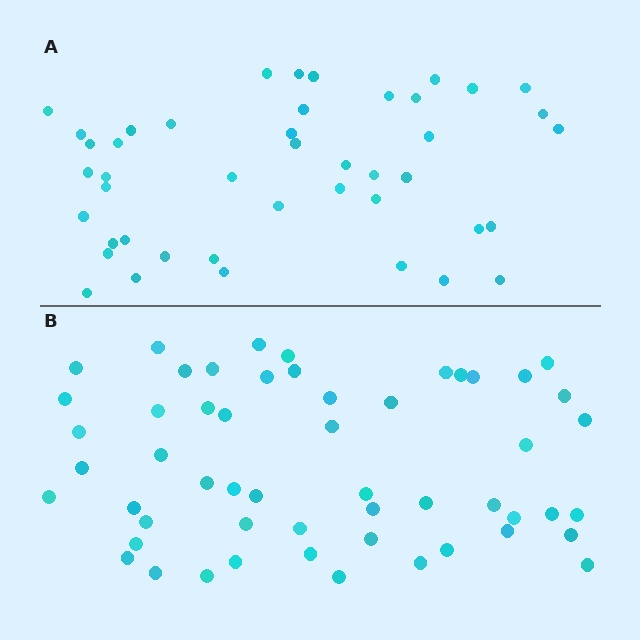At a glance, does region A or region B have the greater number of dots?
Region B (the bottom region) has more dots.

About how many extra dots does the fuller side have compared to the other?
Region B has roughly 10 or so more dots than region A.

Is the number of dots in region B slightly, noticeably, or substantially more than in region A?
Region B has only slightly more — the two regions are fairly close. The ratio is roughly 1.2 to 1.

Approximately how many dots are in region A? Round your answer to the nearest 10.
About 40 dots. (The exact count is 44, which rounds to 40.)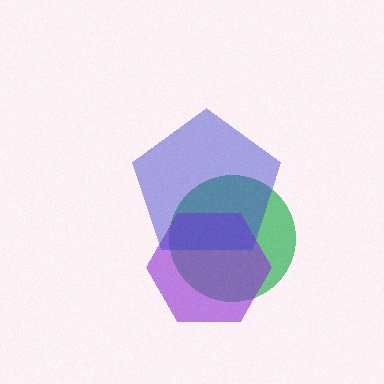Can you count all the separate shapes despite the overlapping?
Yes, there are 3 separate shapes.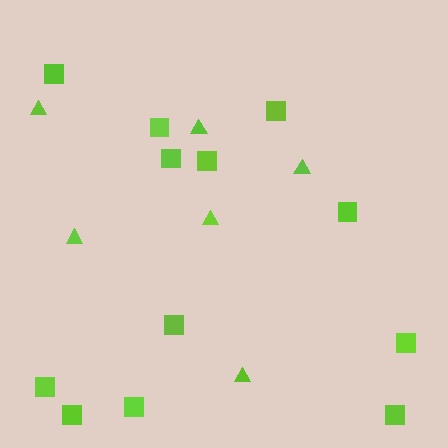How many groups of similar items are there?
There are 2 groups: one group of squares (12) and one group of triangles (6).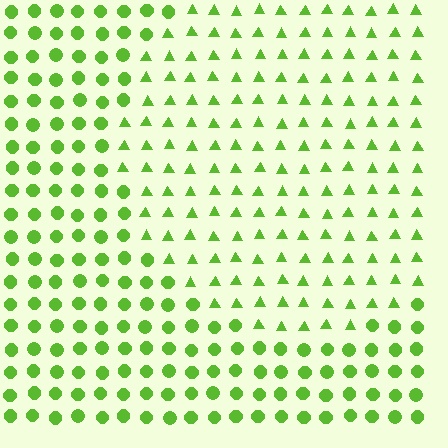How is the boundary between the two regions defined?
The boundary is defined by a change in element shape: triangles inside vs. circles outside. All elements share the same color and spacing.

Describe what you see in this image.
The image is filled with small lime elements arranged in a uniform grid. A circle-shaped region contains triangles, while the surrounding area contains circles. The boundary is defined purely by the change in element shape.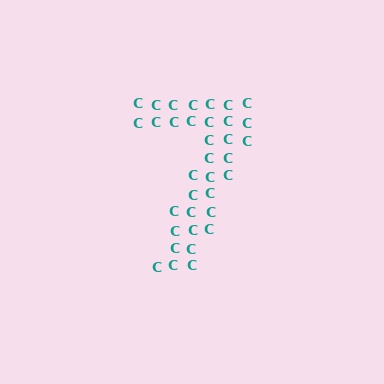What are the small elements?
The small elements are letter C's.